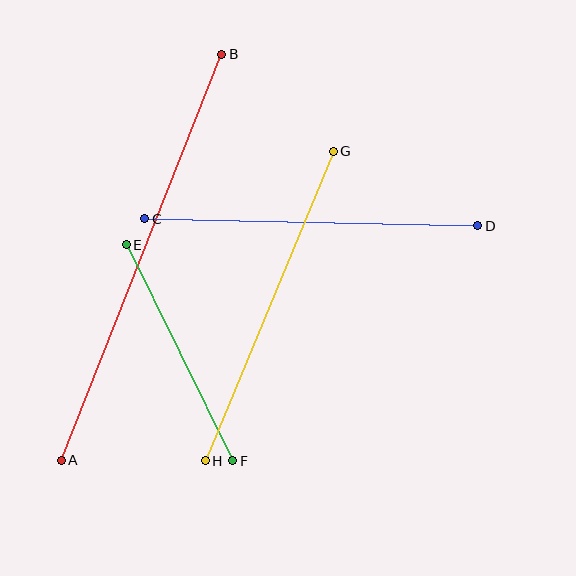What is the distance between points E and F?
The distance is approximately 241 pixels.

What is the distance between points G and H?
The distance is approximately 335 pixels.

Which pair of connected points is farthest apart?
Points A and B are farthest apart.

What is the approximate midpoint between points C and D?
The midpoint is at approximately (311, 222) pixels.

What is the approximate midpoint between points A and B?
The midpoint is at approximately (142, 257) pixels.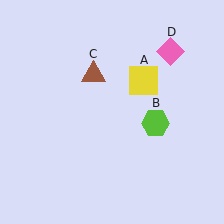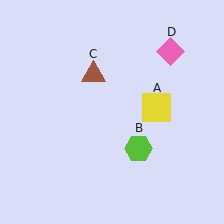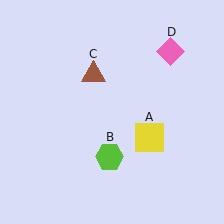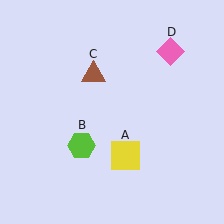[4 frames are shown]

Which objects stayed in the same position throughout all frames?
Brown triangle (object C) and pink diamond (object D) remained stationary.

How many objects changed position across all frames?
2 objects changed position: yellow square (object A), lime hexagon (object B).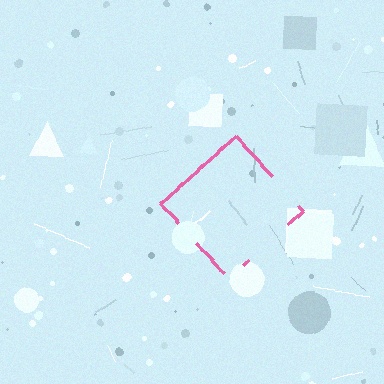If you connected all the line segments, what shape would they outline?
They would outline a diamond.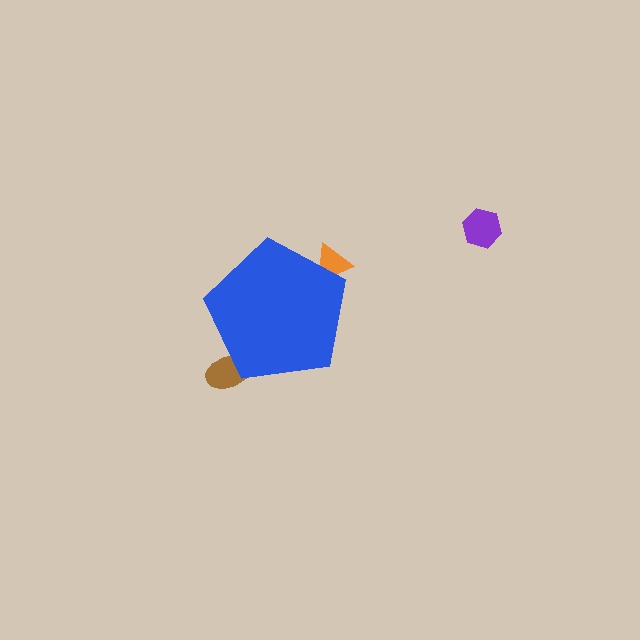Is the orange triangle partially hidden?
Yes, the orange triangle is partially hidden behind the blue pentagon.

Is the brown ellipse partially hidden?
Yes, the brown ellipse is partially hidden behind the blue pentagon.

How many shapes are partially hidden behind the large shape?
2 shapes are partially hidden.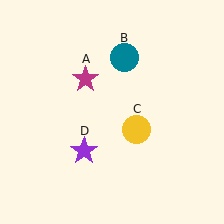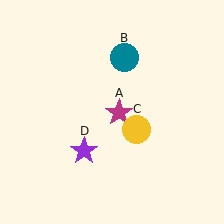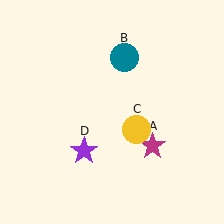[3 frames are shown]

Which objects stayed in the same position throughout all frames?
Teal circle (object B) and yellow circle (object C) and purple star (object D) remained stationary.